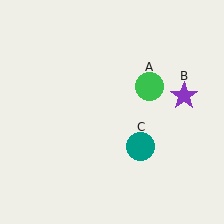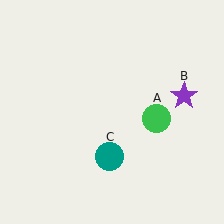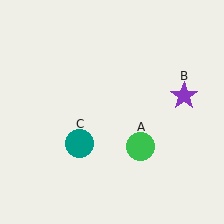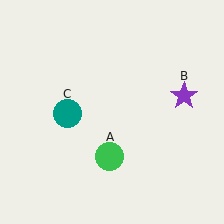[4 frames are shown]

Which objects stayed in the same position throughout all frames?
Purple star (object B) remained stationary.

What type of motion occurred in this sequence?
The green circle (object A), teal circle (object C) rotated clockwise around the center of the scene.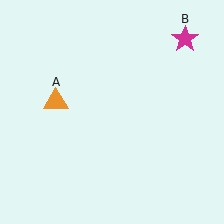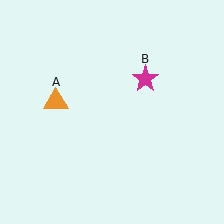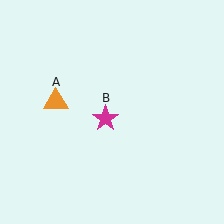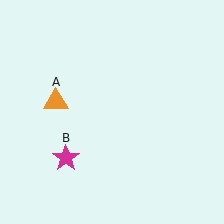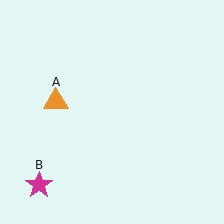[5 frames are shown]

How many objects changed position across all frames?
1 object changed position: magenta star (object B).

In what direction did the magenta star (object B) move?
The magenta star (object B) moved down and to the left.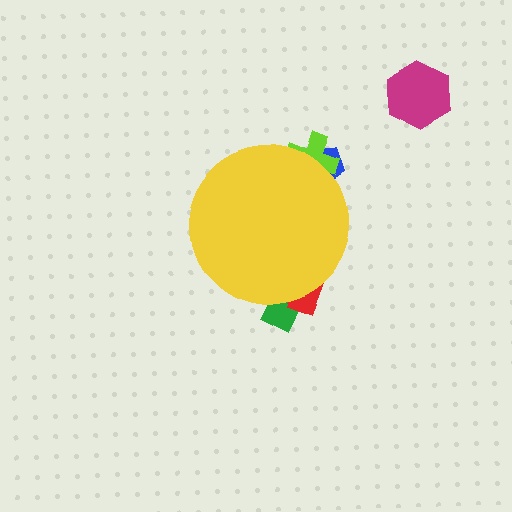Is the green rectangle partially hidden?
Yes, the green rectangle is partially hidden behind the yellow circle.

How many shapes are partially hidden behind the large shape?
4 shapes are partially hidden.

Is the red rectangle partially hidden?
Yes, the red rectangle is partially hidden behind the yellow circle.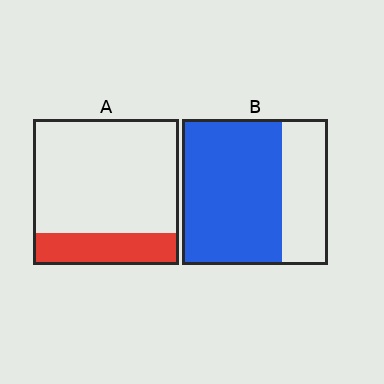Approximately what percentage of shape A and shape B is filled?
A is approximately 20% and B is approximately 70%.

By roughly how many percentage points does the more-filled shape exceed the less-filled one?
By roughly 45 percentage points (B over A).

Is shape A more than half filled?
No.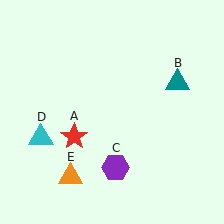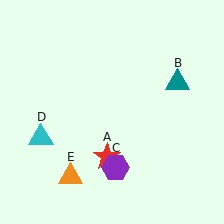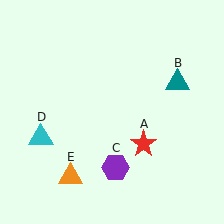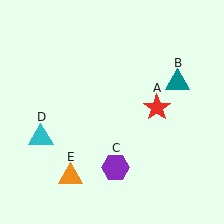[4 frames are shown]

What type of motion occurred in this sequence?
The red star (object A) rotated counterclockwise around the center of the scene.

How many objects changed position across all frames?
1 object changed position: red star (object A).